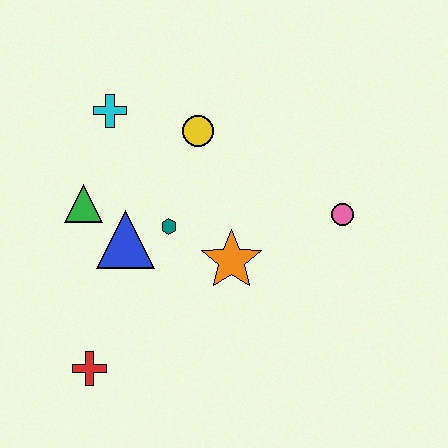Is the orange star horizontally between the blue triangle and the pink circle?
Yes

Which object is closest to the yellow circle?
The cyan cross is closest to the yellow circle.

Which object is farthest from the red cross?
The pink circle is farthest from the red cross.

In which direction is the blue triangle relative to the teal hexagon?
The blue triangle is to the left of the teal hexagon.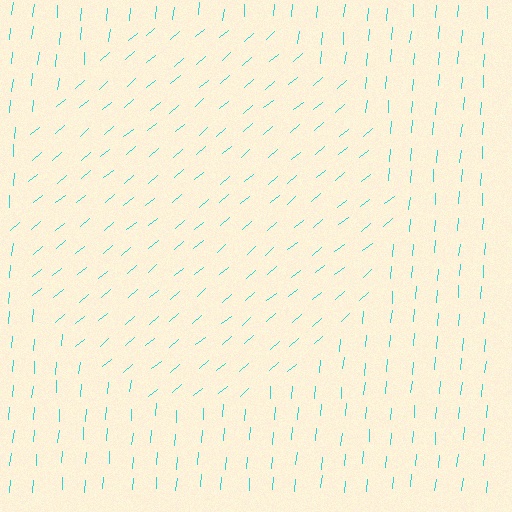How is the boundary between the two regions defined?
The boundary is defined purely by a change in line orientation (approximately 45 degrees difference). All lines are the same color and thickness.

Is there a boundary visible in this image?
Yes, there is a texture boundary formed by a change in line orientation.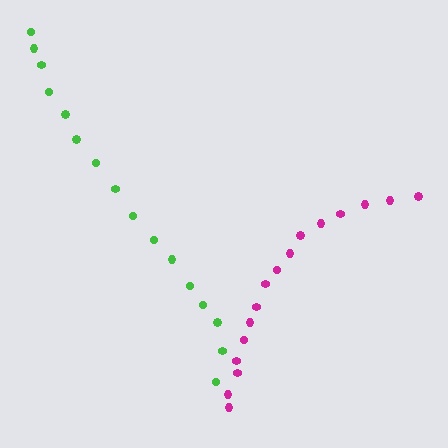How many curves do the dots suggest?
There are 2 distinct paths.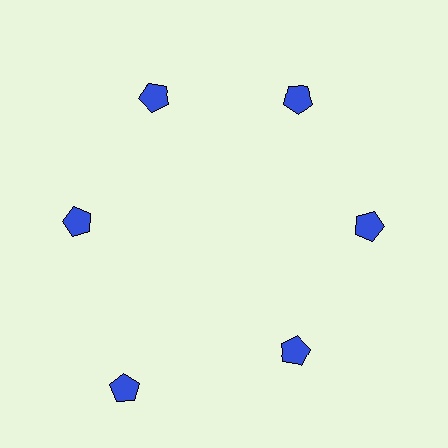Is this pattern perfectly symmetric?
No. The 6 blue pentagons are arranged in a ring, but one element near the 7 o'clock position is pushed outward from the center, breaking the 6-fold rotational symmetry.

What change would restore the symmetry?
The symmetry would be restored by moving it inward, back onto the ring so that all 6 pentagons sit at equal angles and equal distance from the center.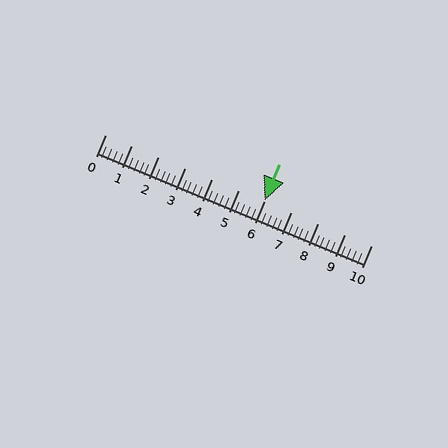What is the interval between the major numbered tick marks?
The major tick marks are spaced 1 units apart.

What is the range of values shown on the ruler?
The ruler shows values from 0 to 10.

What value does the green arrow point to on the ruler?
The green arrow points to approximately 6.0.